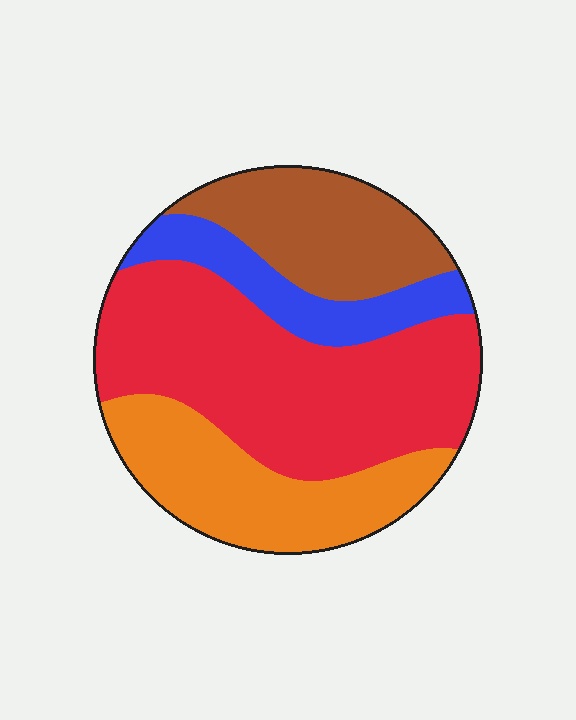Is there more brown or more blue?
Brown.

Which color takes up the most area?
Red, at roughly 45%.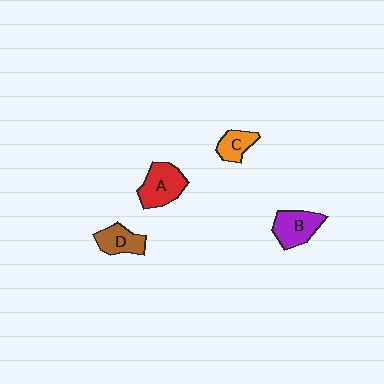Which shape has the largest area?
Shape A (red).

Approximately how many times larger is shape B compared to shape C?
Approximately 1.5 times.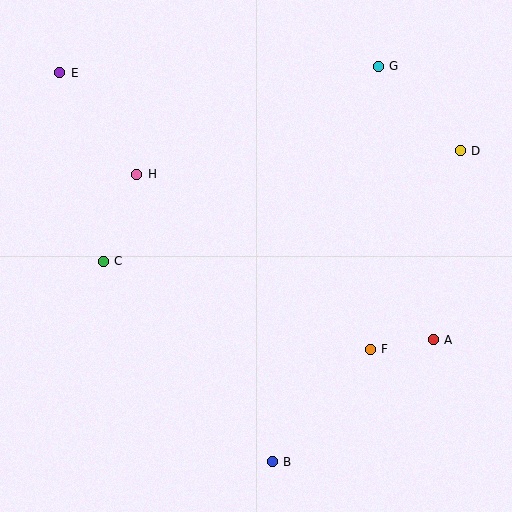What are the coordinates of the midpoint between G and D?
The midpoint between G and D is at (419, 109).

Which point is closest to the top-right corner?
Point G is closest to the top-right corner.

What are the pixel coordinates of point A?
Point A is at (433, 340).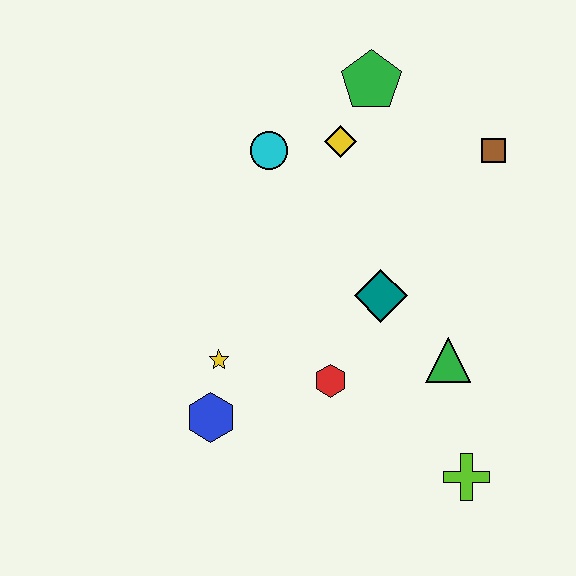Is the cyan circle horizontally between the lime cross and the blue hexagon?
Yes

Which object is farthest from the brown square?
The blue hexagon is farthest from the brown square.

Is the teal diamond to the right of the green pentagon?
Yes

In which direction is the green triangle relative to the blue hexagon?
The green triangle is to the right of the blue hexagon.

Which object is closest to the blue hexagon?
The yellow star is closest to the blue hexagon.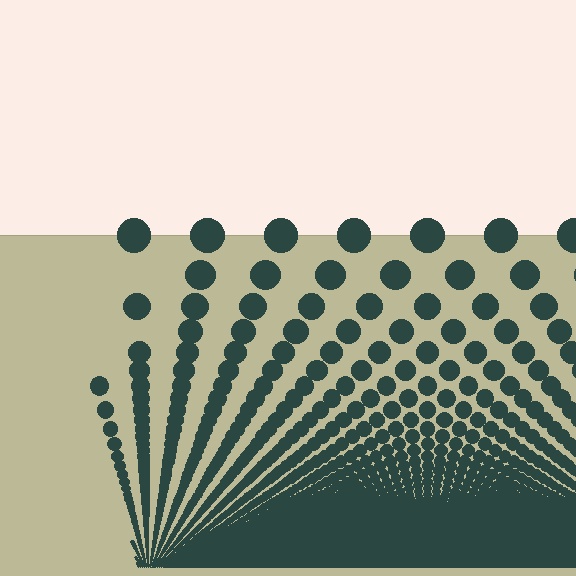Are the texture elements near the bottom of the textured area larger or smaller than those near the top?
Smaller. The gradient is inverted — elements near the bottom are smaller and denser.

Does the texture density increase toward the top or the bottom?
Density increases toward the bottom.